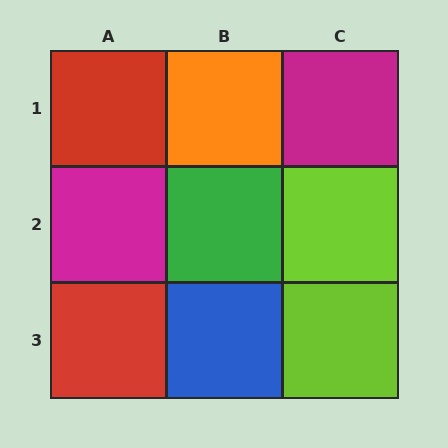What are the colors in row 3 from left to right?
Red, blue, lime.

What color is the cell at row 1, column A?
Red.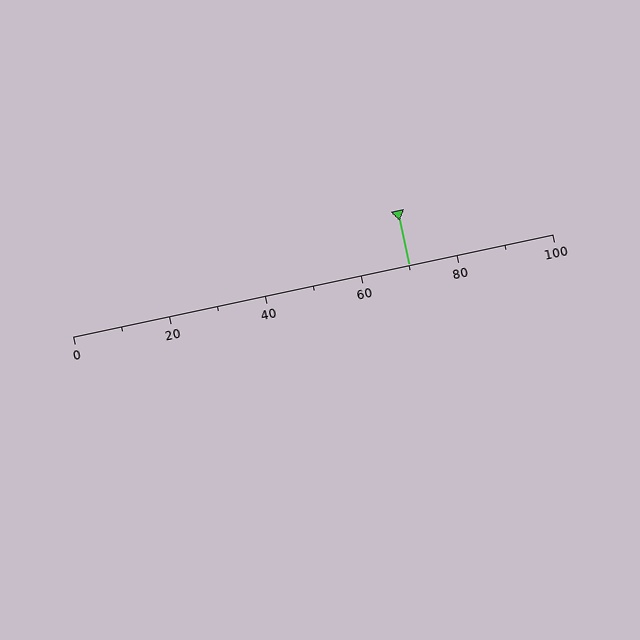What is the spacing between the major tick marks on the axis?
The major ticks are spaced 20 apart.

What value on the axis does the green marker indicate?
The marker indicates approximately 70.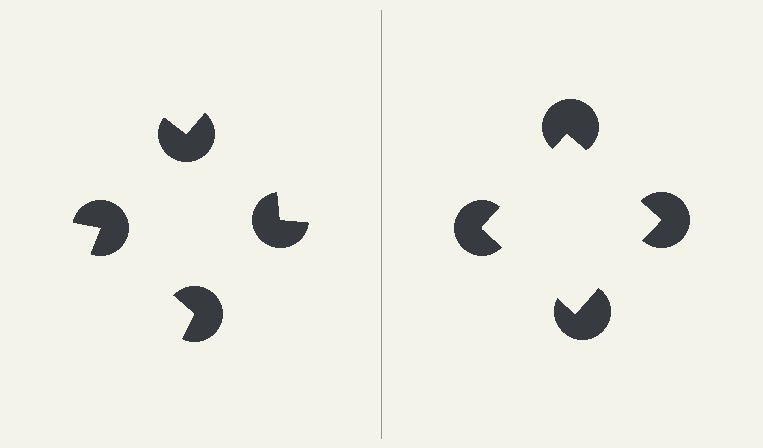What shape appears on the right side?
An illusory square.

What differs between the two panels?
The pac-man discs are positioned identically on both sides; only the wedge orientations differ. On the right they align to a square; on the left they are misaligned.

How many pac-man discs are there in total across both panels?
8 — 4 on each side.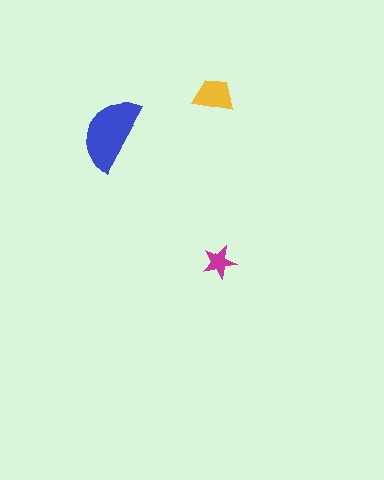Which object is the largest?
The blue semicircle.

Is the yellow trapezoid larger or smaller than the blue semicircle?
Smaller.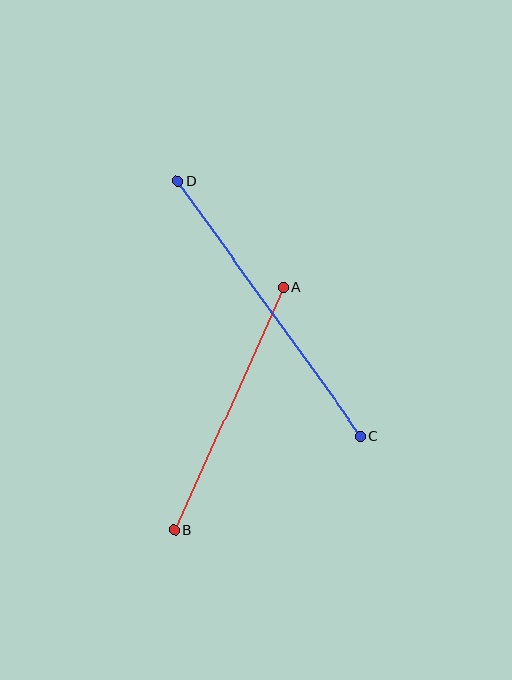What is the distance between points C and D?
The distance is approximately 314 pixels.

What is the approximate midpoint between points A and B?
The midpoint is at approximately (229, 408) pixels.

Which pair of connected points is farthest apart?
Points C and D are farthest apart.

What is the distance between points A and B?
The distance is approximately 266 pixels.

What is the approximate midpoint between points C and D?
The midpoint is at approximately (269, 308) pixels.